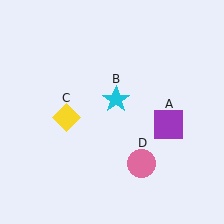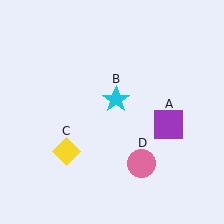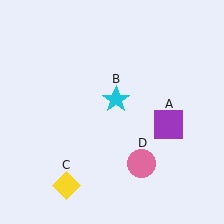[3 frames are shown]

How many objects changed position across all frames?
1 object changed position: yellow diamond (object C).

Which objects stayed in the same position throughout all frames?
Purple square (object A) and cyan star (object B) and pink circle (object D) remained stationary.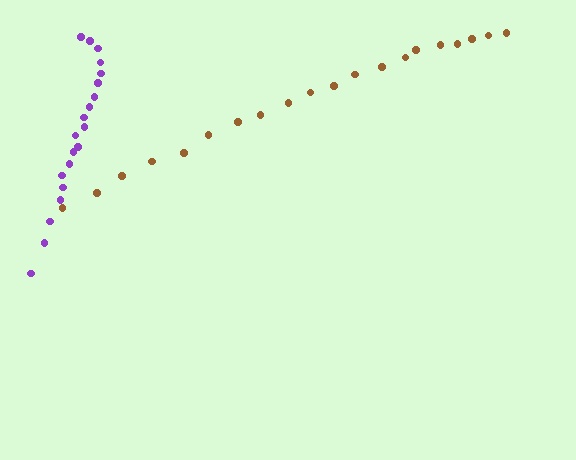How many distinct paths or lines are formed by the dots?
There are 2 distinct paths.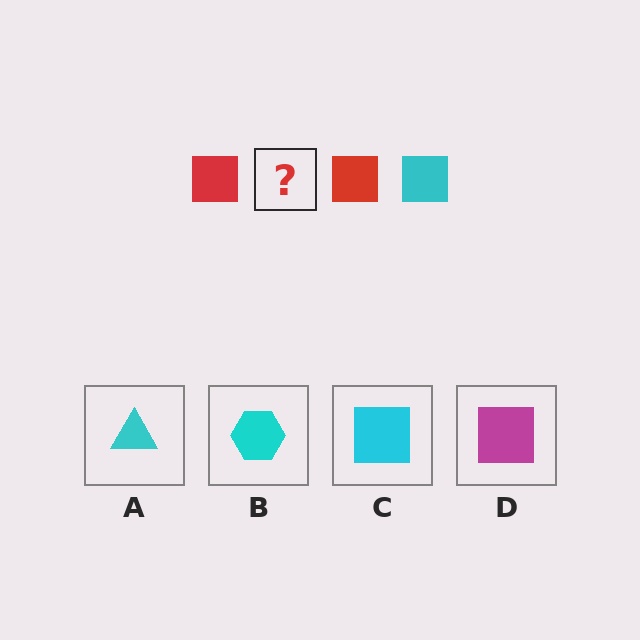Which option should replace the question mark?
Option C.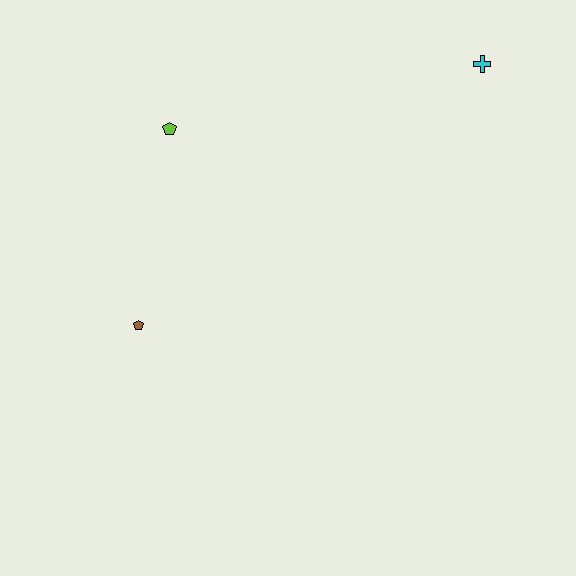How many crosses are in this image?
There is 1 cross.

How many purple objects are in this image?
There are no purple objects.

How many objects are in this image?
There are 3 objects.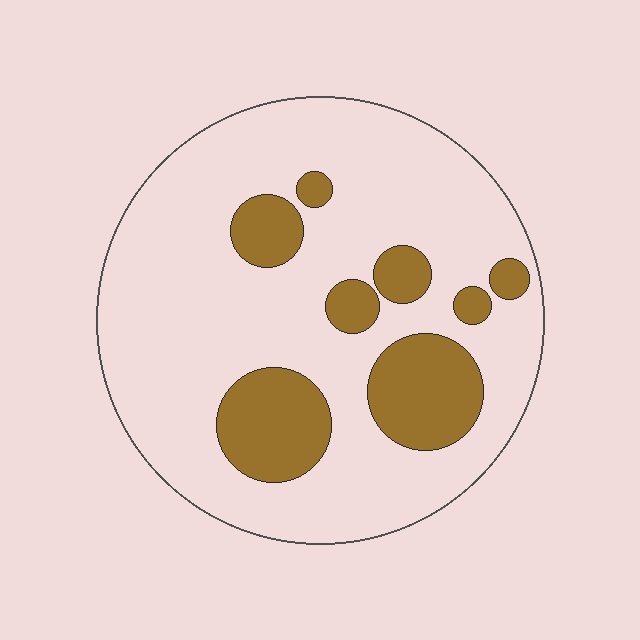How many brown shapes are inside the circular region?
8.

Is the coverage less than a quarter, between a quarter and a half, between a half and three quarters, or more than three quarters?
Less than a quarter.